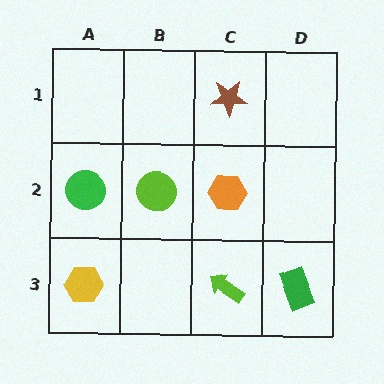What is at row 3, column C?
A lime arrow.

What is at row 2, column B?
A lime circle.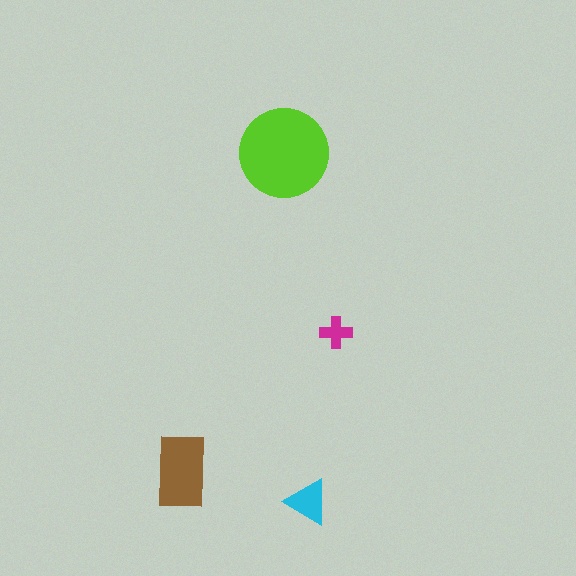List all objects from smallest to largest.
The magenta cross, the cyan triangle, the brown rectangle, the lime circle.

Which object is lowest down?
The cyan triangle is bottommost.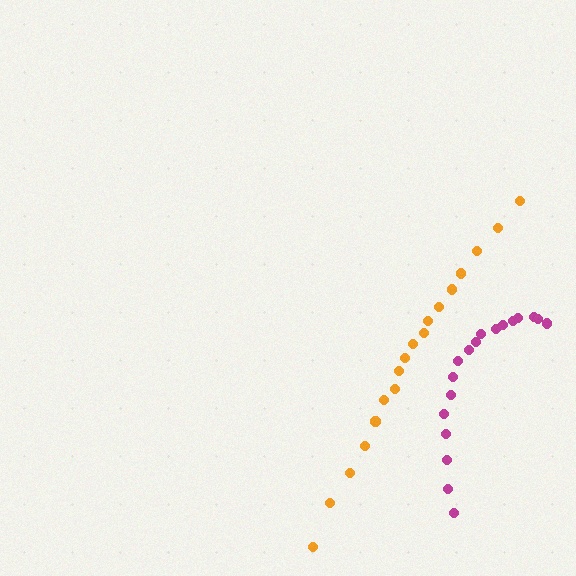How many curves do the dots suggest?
There are 2 distinct paths.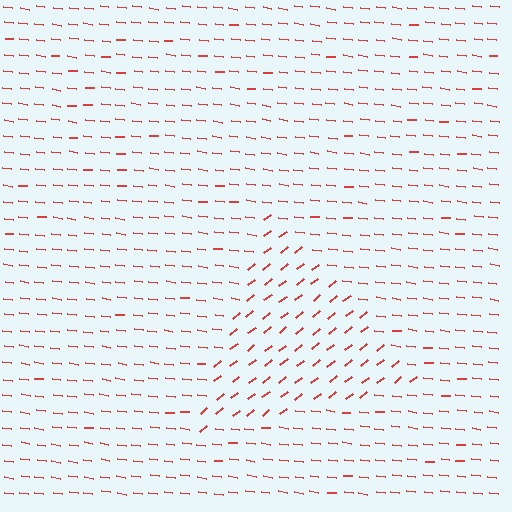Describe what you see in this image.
The image is filled with small red line segments. A triangle region in the image has lines oriented differently from the surrounding lines, creating a visible texture boundary.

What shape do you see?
I see a triangle.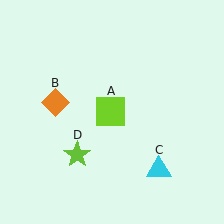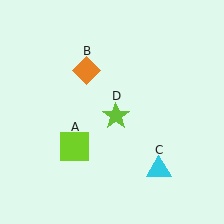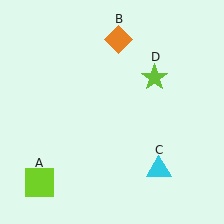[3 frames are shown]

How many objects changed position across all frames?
3 objects changed position: lime square (object A), orange diamond (object B), lime star (object D).